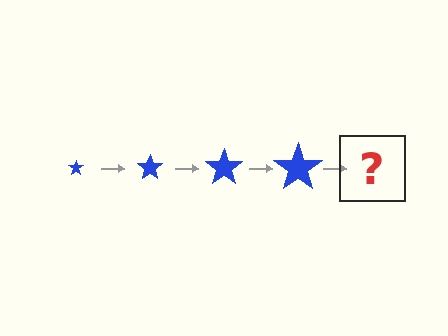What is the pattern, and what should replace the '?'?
The pattern is that the star gets progressively larger each step. The '?' should be a blue star, larger than the previous one.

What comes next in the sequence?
The next element should be a blue star, larger than the previous one.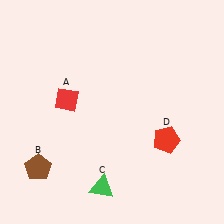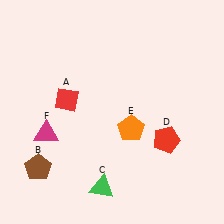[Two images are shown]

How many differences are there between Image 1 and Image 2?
There are 2 differences between the two images.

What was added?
An orange pentagon (E), a magenta triangle (F) were added in Image 2.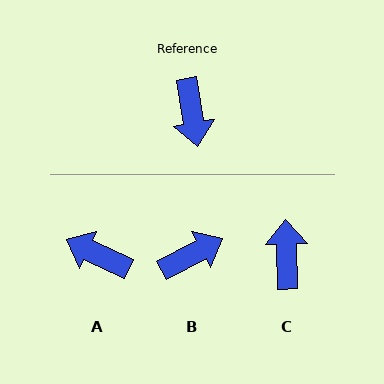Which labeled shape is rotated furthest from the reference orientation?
C, about 172 degrees away.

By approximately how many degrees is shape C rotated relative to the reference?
Approximately 172 degrees counter-clockwise.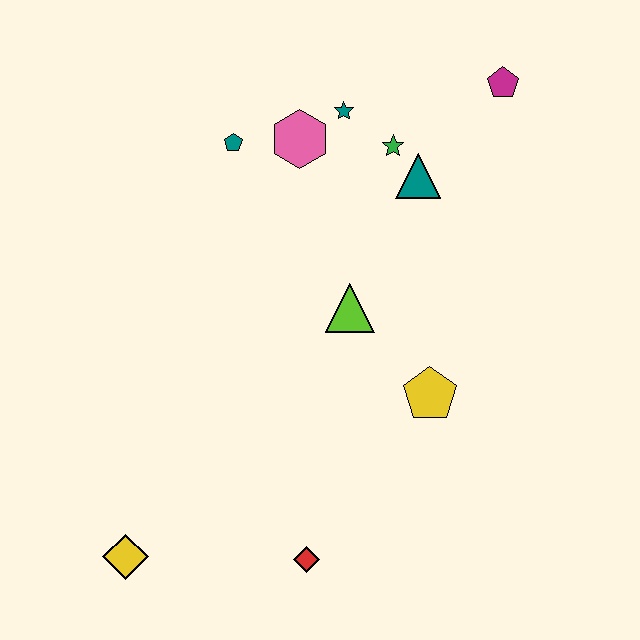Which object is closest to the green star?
The teal triangle is closest to the green star.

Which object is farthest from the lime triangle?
The yellow diamond is farthest from the lime triangle.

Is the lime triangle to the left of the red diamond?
No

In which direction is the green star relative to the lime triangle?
The green star is above the lime triangle.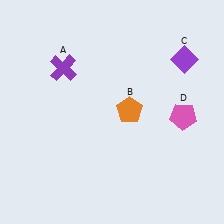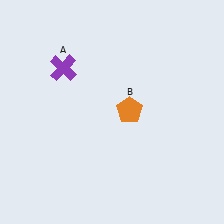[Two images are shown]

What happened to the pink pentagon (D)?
The pink pentagon (D) was removed in Image 2. It was in the bottom-right area of Image 1.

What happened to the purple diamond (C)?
The purple diamond (C) was removed in Image 2. It was in the top-right area of Image 1.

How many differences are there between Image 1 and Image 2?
There are 2 differences between the two images.